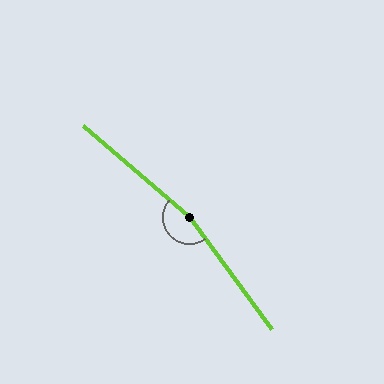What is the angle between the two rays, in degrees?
Approximately 167 degrees.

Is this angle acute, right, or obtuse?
It is obtuse.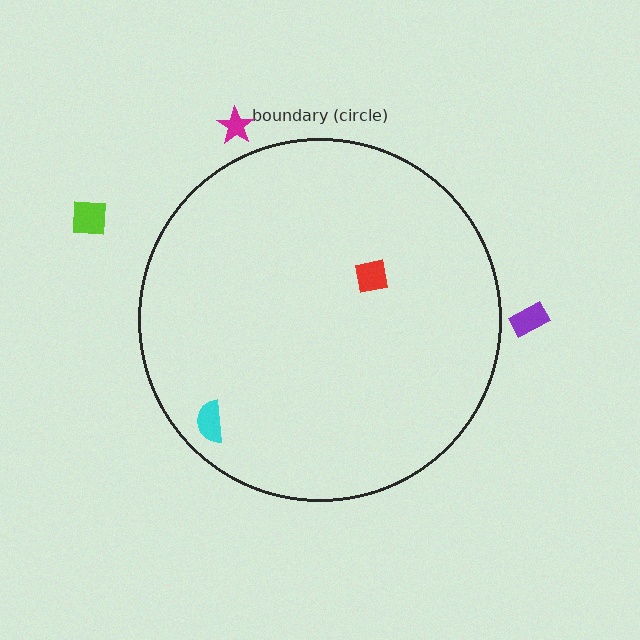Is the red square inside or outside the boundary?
Inside.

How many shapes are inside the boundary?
2 inside, 3 outside.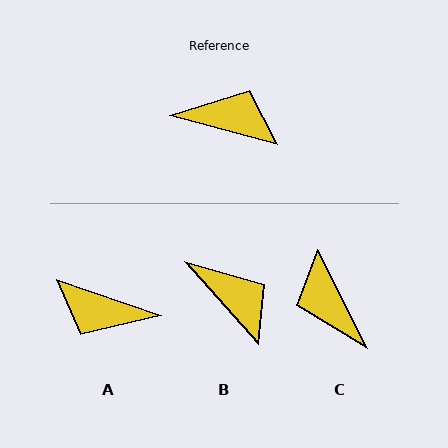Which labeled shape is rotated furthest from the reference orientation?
A, about 177 degrees away.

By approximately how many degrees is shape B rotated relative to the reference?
Approximately 33 degrees clockwise.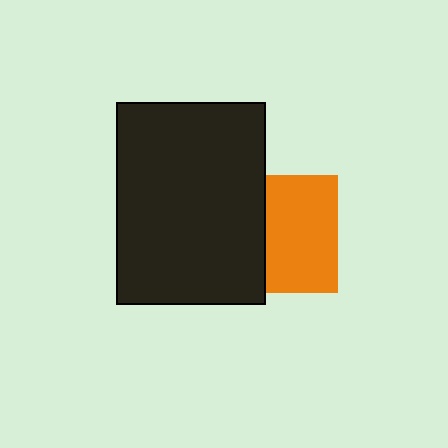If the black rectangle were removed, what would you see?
You would see the complete orange square.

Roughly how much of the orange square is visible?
About half of it is visible (roughly 61%).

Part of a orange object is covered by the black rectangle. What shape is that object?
It is a square.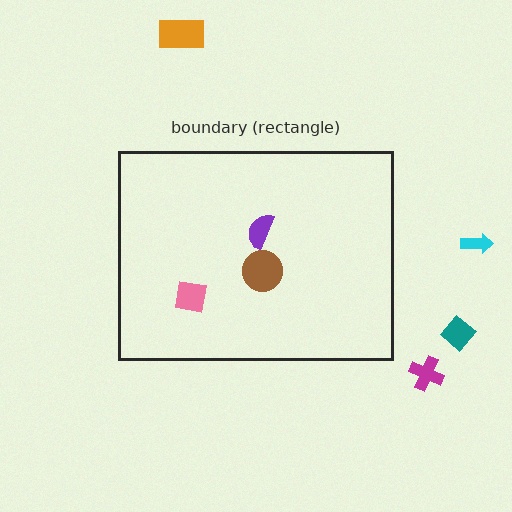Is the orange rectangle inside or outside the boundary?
Outside.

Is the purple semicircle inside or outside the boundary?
Inside.